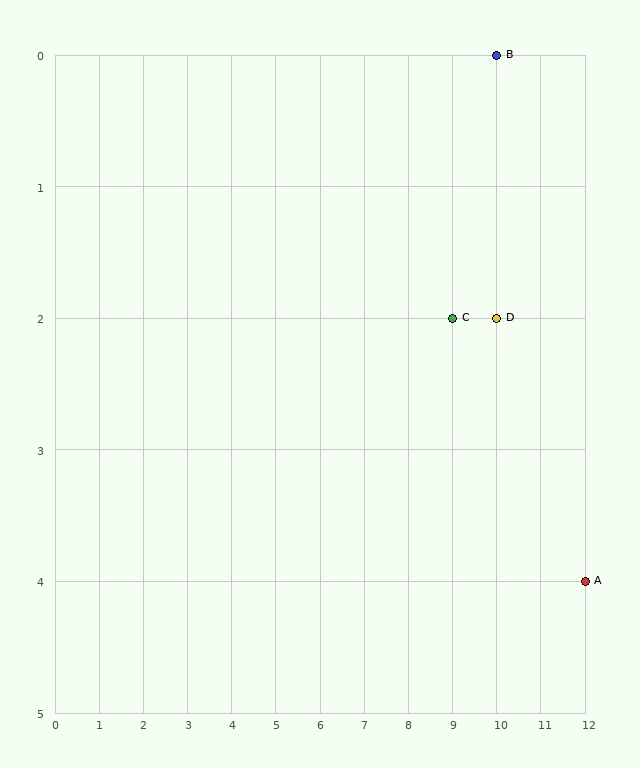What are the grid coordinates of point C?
Point C is at grid coordinates (9, 2).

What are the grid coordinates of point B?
Point B is at grid coordinates (10, 0).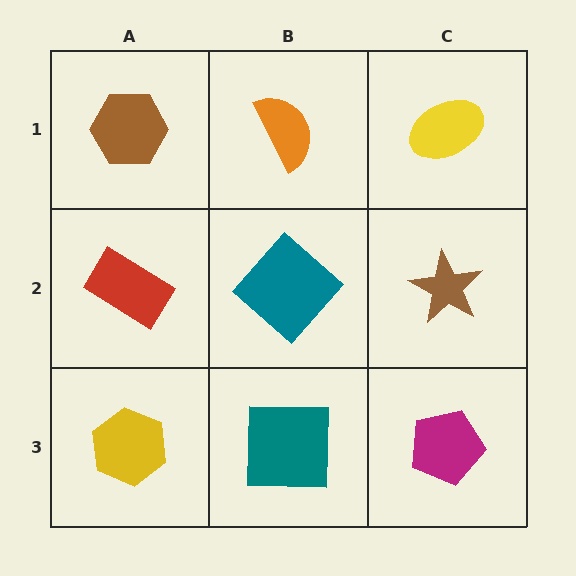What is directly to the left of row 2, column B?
A red rectangle.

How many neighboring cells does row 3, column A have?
2.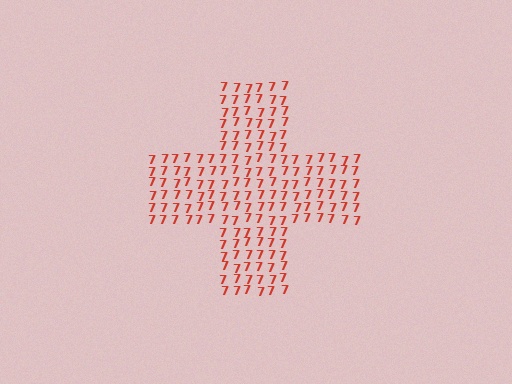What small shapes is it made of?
It is made of small digit 7's.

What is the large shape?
The large shape is a cross.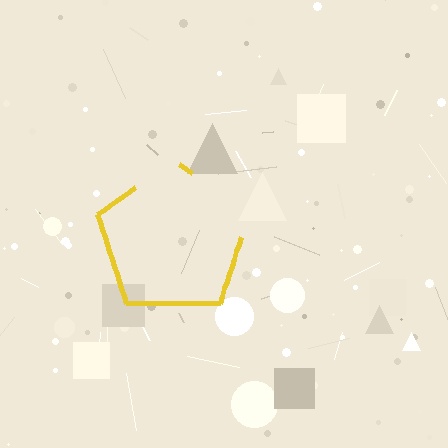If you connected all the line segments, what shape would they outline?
They would outline a pentagon.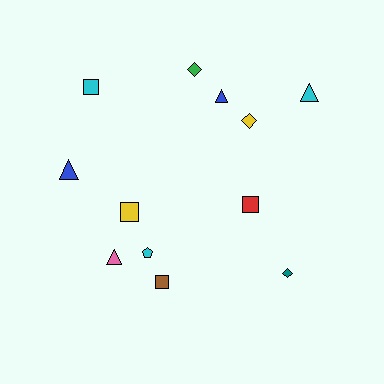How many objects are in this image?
There are 12 objects.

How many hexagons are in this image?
There are no hexagons.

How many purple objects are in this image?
There are no purple objects.